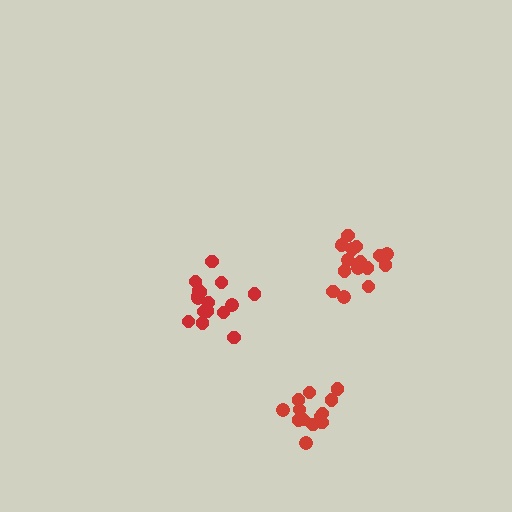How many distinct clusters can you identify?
There are 3 distinct clusters.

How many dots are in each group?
Group 1: 16 dots, Group 2: 16 dots, Group 3: 13 dots (45 total).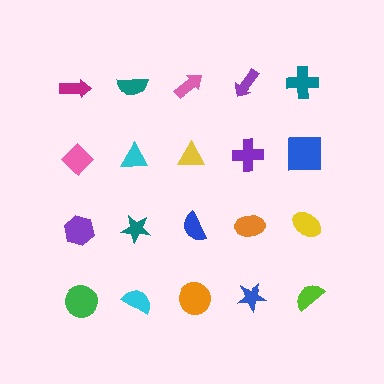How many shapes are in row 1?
5 shapes.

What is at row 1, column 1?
A magenta arrow.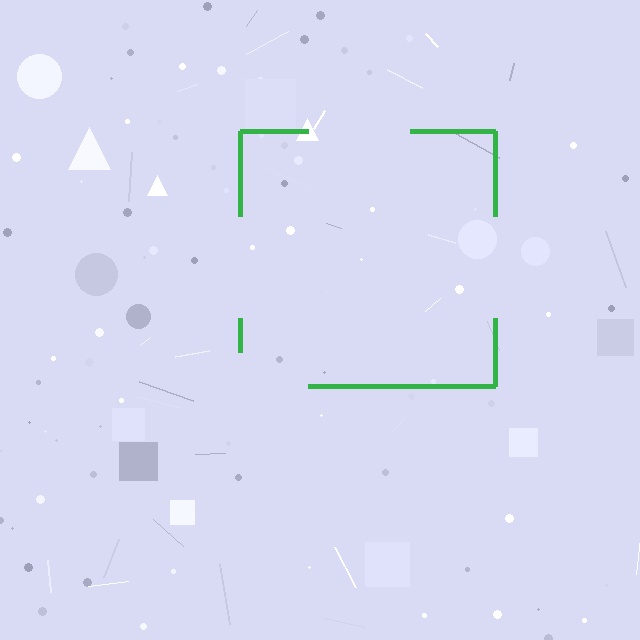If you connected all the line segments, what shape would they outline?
They would outline a square.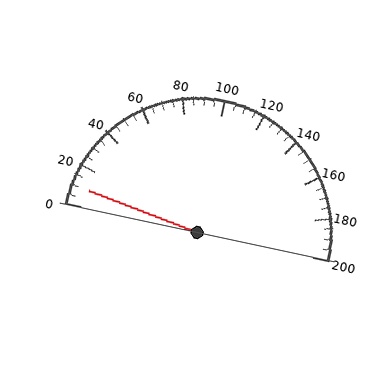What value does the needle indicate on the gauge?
The needle indicates approximately 10.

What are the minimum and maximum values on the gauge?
The gauge ranges from 0 to 200.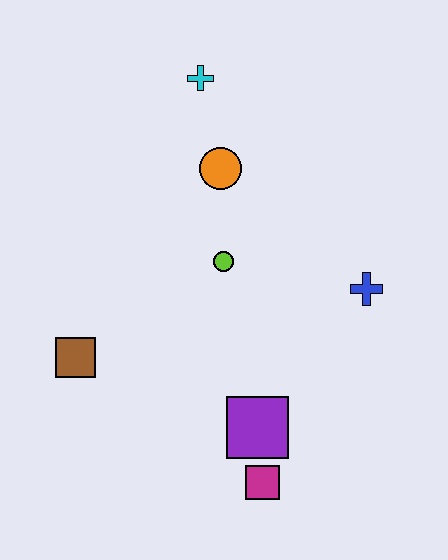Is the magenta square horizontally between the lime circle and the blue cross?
Yes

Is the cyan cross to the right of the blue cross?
No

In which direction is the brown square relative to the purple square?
The brown square is to the left of the purple square.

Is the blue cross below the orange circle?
Yes